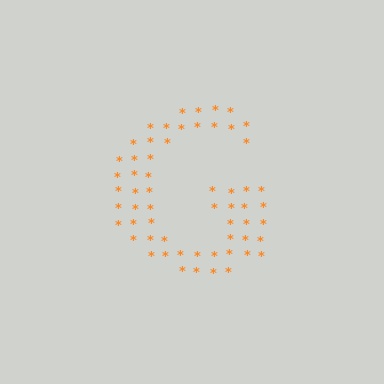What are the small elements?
The small elements are asterisks.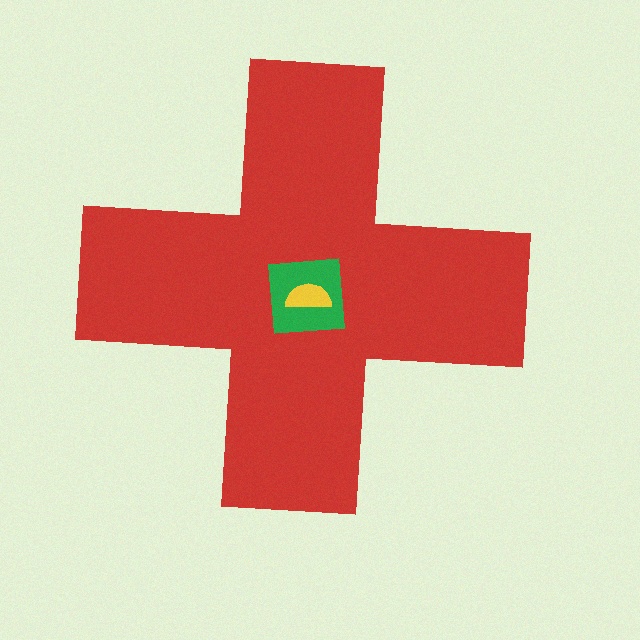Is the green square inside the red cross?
Yes.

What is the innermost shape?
The yellow semicircle.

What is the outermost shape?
The red cross.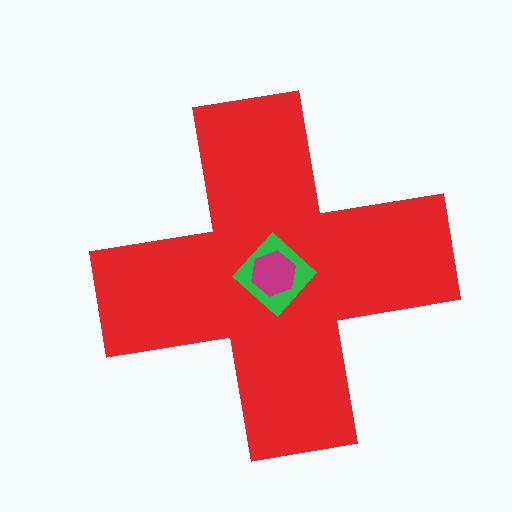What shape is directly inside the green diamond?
The magenta hexagon.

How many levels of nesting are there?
3.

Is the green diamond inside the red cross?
Yes.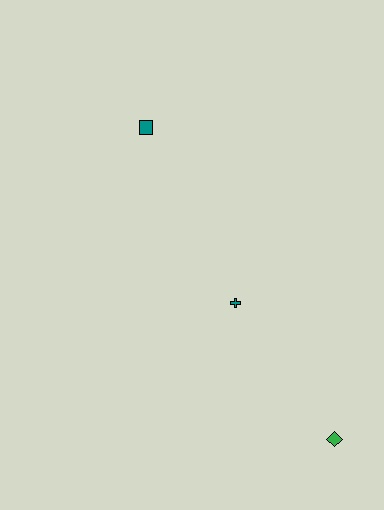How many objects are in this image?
There are 3 objects.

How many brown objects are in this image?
There are no brown objects.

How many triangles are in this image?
There are no triangles.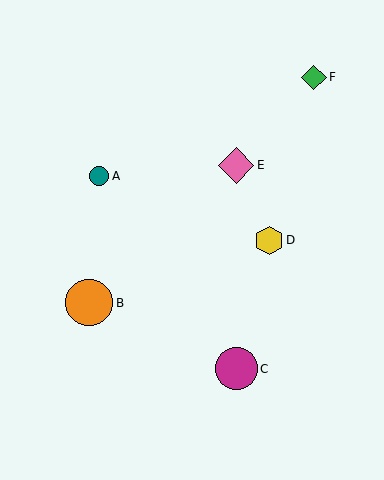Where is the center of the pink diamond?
The center of the pink diamond is at (236, 166).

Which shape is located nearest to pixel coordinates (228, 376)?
The magenta circle (labeled C) at (236, 369) is nearest to that location.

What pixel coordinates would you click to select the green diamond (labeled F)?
Click at (314, 77) to select the green diamond F.